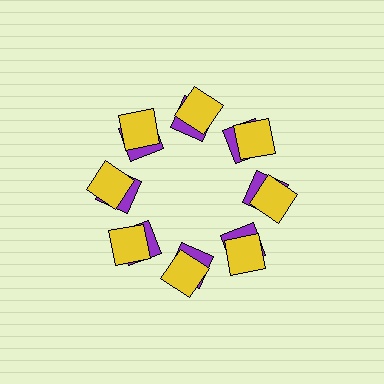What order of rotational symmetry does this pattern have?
This pattern has 8-fold rotational symmetry.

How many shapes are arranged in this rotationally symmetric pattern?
There are 16 shapes, arranged in 8 groups of 2.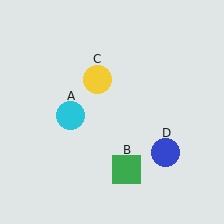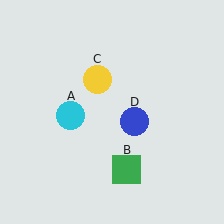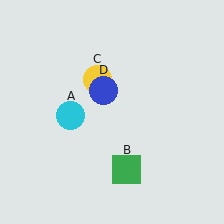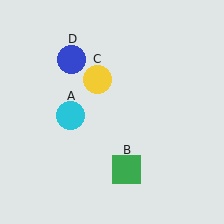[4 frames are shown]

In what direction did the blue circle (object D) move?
The blue circle (object D) moved up and to the left.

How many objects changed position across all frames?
1 object changed position: blue circle (object D).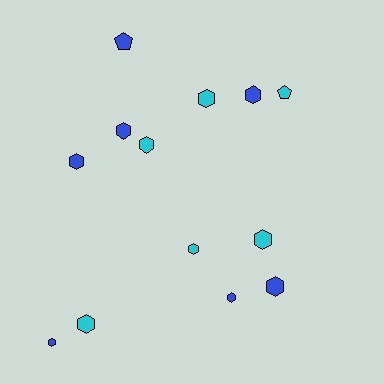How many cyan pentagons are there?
There is 1 cyan pentagon.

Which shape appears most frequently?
Hexagon, with 11 objects.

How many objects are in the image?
There are 13 objects.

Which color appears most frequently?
Blue, with 7 objects.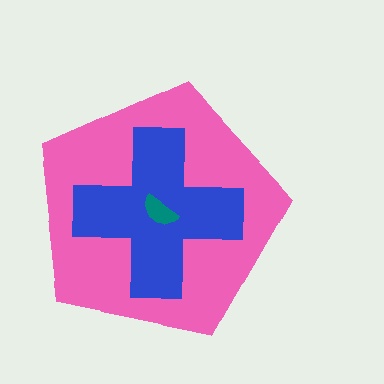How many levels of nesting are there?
3.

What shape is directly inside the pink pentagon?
The blue cross.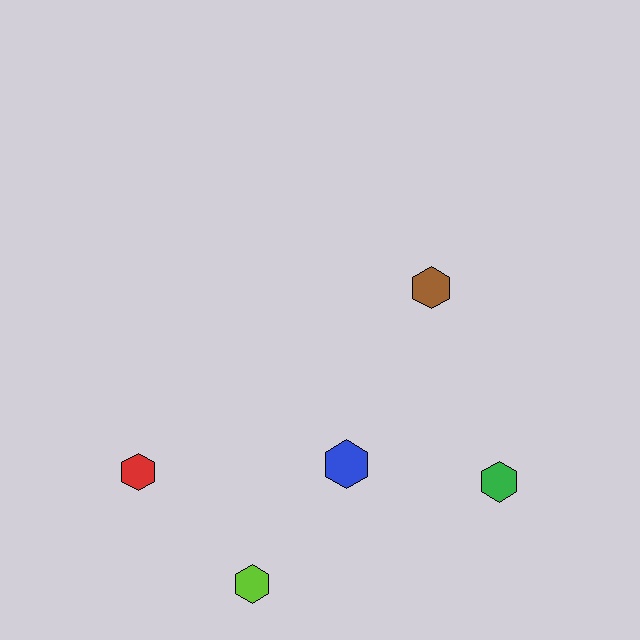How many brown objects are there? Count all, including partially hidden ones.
There is 1 brown object.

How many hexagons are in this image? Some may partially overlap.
There are 5 hexagons.